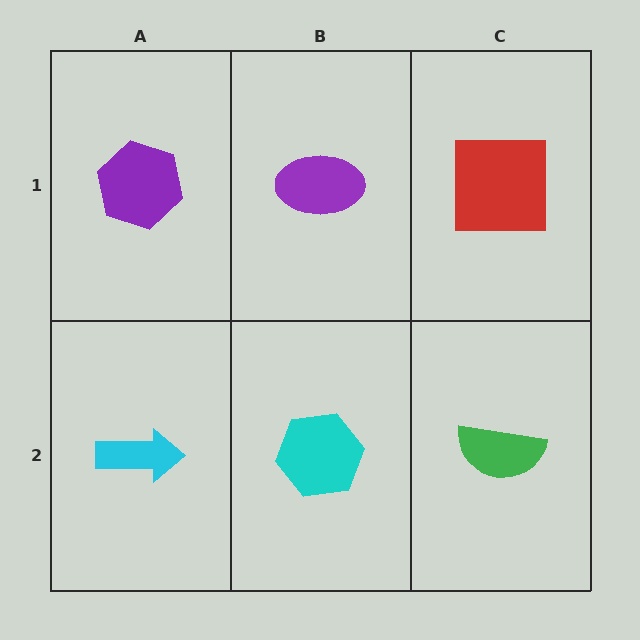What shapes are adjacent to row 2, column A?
A purple hexagon (row 1, column A), a cyan hexagon (row 2, column B).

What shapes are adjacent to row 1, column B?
A cyan hexagon (row 2, column B), a purple hexagon (row 1, column A), a red square (row 1, column C).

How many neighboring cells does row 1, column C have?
2.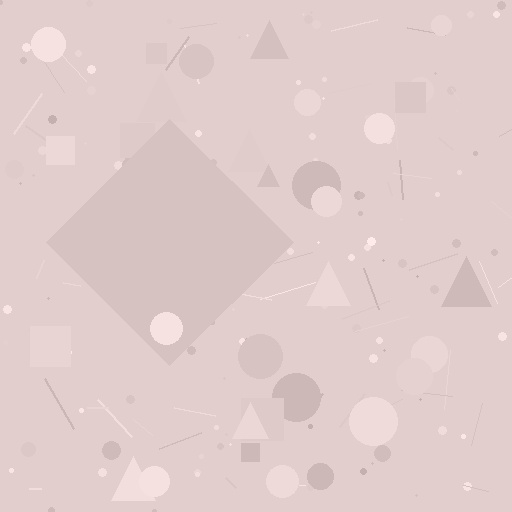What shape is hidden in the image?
A diamond is hidden in the image.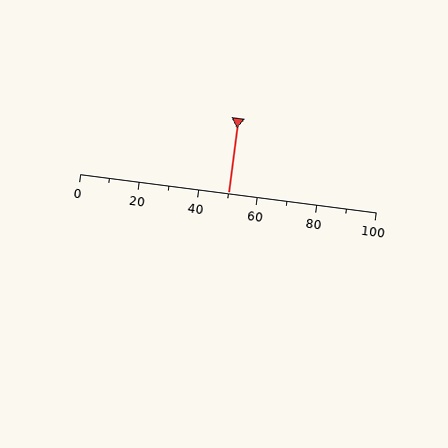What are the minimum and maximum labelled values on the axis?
The axis runs from 0 to 100.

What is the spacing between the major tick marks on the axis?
The major ticks are spaced 20 apart.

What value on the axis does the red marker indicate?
The marker indicates approximately 50.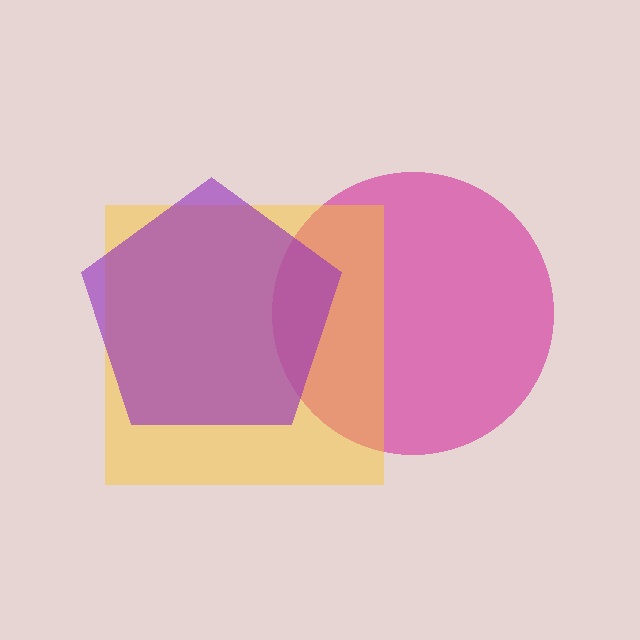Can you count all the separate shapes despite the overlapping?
Yes, there are 3 separate shapes.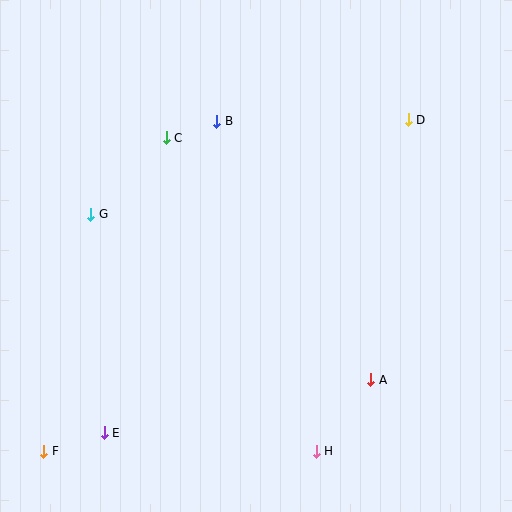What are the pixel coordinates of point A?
Point A is at (371, 380).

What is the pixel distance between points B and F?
The distance between B and F is 372 pixels.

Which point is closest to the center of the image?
Point B at (217, 121) is closest to the center.